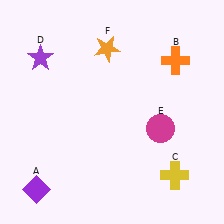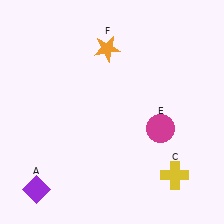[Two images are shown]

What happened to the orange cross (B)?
The orange cross (B) was removed in Image 2. It was in the top-right area of Image 1.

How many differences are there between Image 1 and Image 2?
There are 2 differences between the two images.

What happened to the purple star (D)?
The purple star (D) was removed in Image 2. It was in the top-left area of Image 1.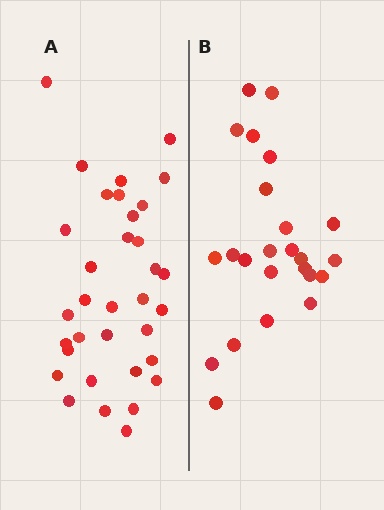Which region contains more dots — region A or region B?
Region A (the left region) has more dots.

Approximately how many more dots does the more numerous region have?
Region A has roughly 10 or so more dots than region B.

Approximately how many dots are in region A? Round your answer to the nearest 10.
About 30 dots. (The exact count is 34, which rounds to 30.)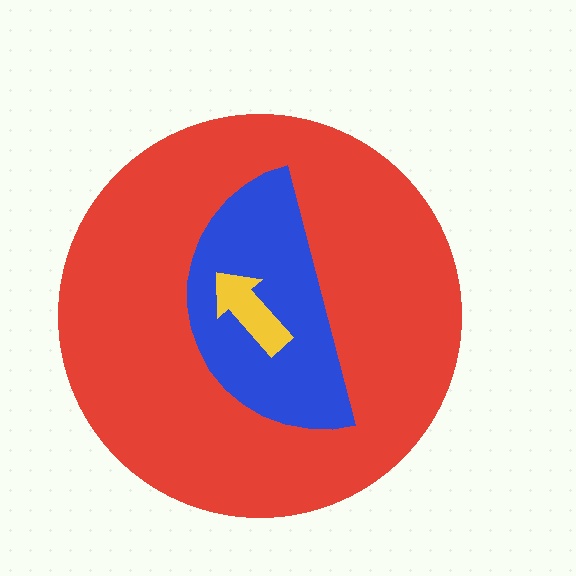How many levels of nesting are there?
3.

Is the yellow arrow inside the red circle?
Yes.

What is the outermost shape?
The red circle.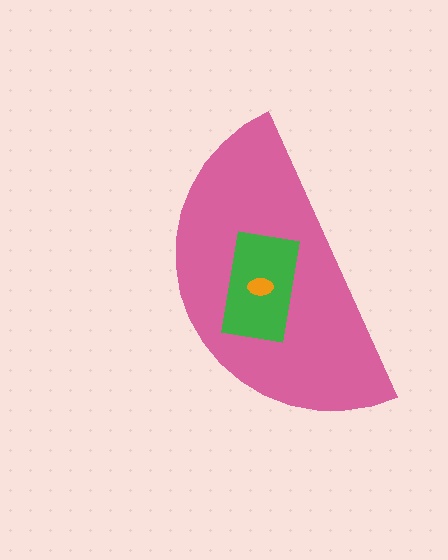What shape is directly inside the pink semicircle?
The green rectangle.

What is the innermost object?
The orange ellipse.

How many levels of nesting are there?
3.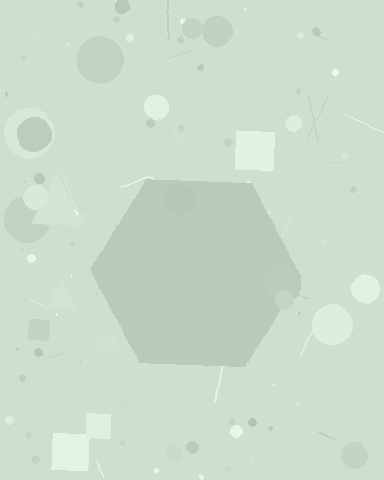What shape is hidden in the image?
A hexagon is hidden in the image.